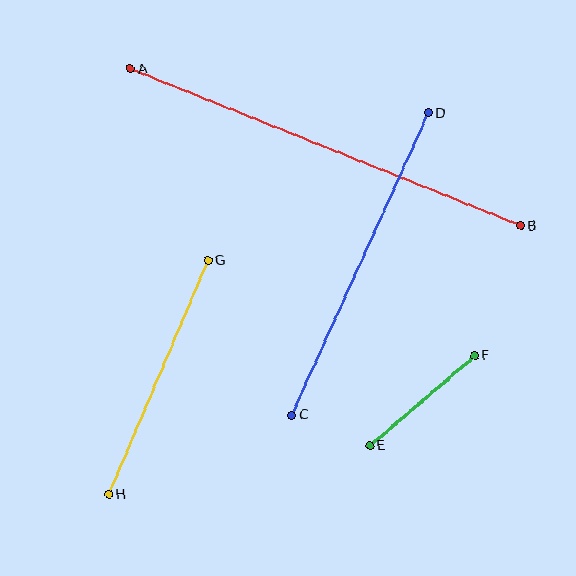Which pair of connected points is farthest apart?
Points A and B are farthest apart.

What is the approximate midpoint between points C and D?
The midpoint is at approximately (360, 264) pixels.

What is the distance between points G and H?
The distance is approximately 254 pixels.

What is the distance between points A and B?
The distance is approximately 421 pixels.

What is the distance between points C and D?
The distance is approximately 332 pixels.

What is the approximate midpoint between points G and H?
The midpoint is at approximately (158, 377) pixels.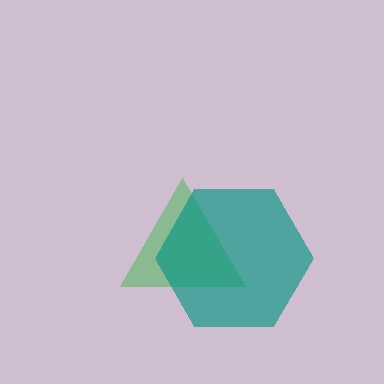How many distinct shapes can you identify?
There are 2 distinct shapes: a green triangle, a teal hexagon.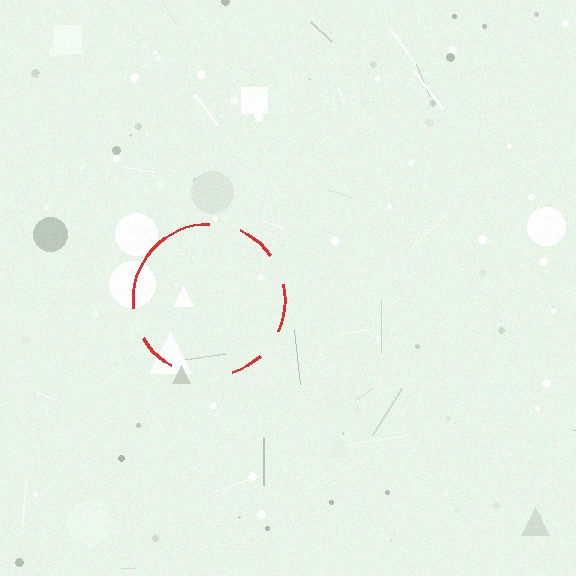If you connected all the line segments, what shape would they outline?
They would outline a circle.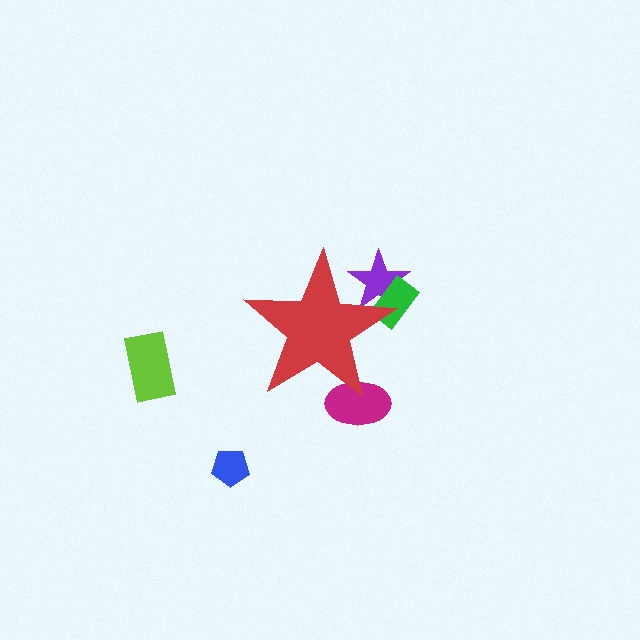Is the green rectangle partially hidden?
Yes, the green rectangle is partially hidden behind the red star.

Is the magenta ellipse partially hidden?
Yes, the magenta ellipse is partially hidden behind the red star.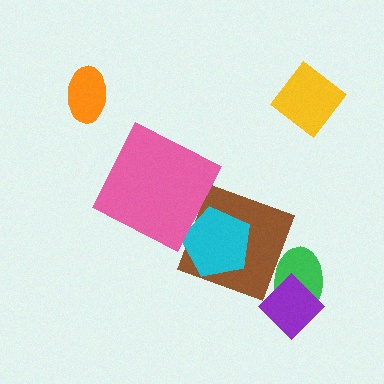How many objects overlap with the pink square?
0 objects overlap with the pink square.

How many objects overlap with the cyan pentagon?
1 object overlaps with the cyan pentagon.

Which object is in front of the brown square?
The cyan pentagon is in front of the brown square.